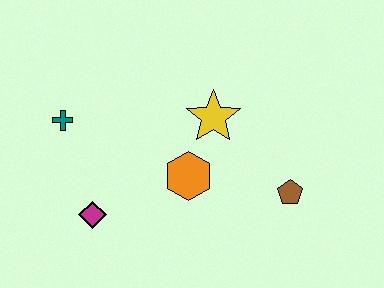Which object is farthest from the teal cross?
The brown pentagon is farthest from the teal cross.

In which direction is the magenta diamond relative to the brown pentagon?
The magenta diamond is to the left of the brown pentagon.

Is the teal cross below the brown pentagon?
No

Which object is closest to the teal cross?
The magenta diamond is closest to the teal cross.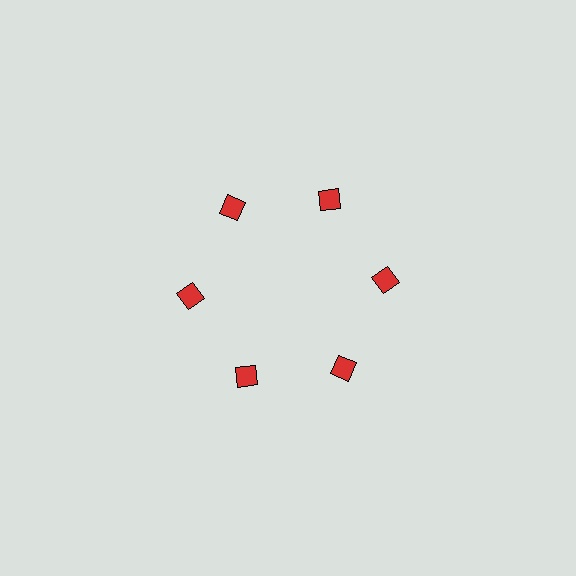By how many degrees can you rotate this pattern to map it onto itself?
The pattern maps onto itself every 60 degrees of rotation.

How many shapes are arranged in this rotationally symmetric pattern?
There are 6 shapes, arranged in 6 groups of 1.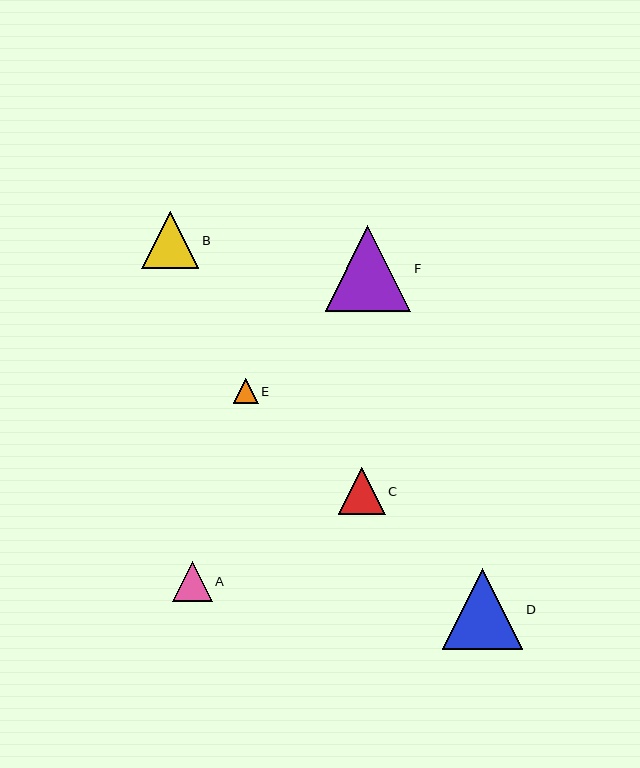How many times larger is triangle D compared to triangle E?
Triangle D is approximately 3.2 times the size of triangle E.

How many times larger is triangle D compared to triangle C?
Triangle D is approximately 1.7 times the size of triangle C.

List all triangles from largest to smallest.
From largest to smallest: F, D, B, C, A, E.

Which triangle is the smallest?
Triangle E is the smallest with a size of approximately 25 pixels.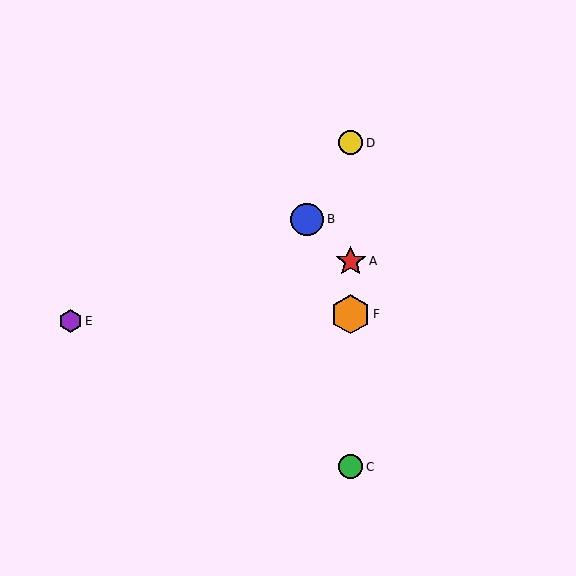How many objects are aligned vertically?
4 objects (A, C, D, F) are aligned vertically.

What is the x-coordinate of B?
Object B is at x≈307.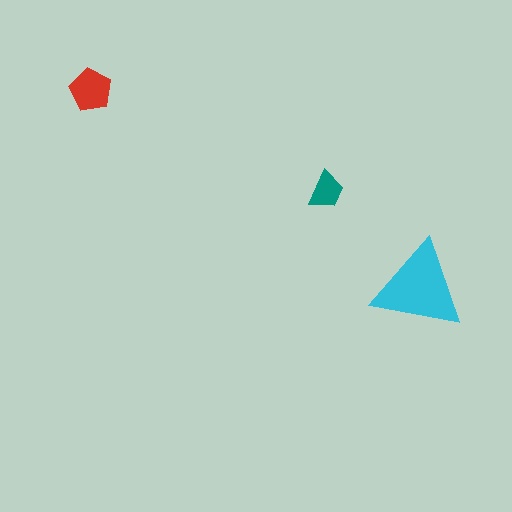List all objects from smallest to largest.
The teal trapezoid, the red pentagon, the cyan triangle.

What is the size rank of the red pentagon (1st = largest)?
2nd.